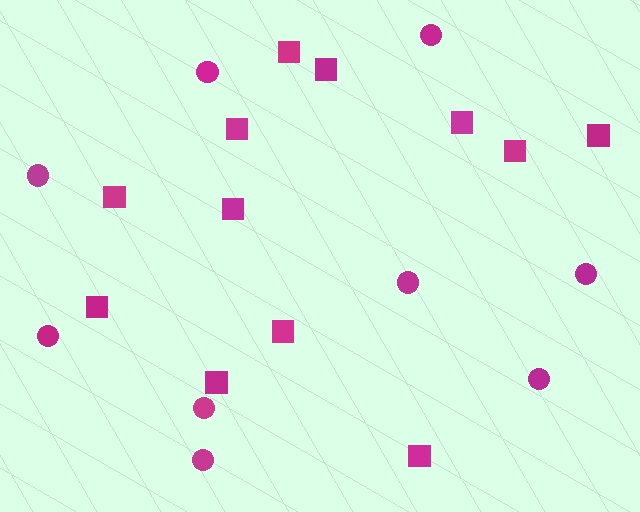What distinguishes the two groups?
There are 2 groups: one group of squares (12) and one group of circles (9).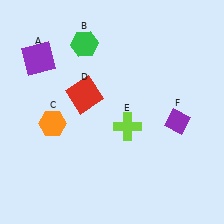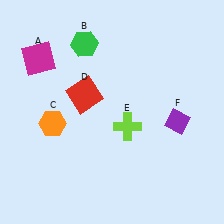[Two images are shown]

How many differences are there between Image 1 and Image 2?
There is 1 difference between the two images.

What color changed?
The square (A) changed from purple in Image 1 to magenta in Image 2.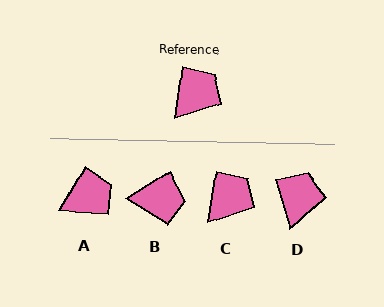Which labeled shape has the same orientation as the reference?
C.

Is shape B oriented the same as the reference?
No, it is off by about 49 degrees.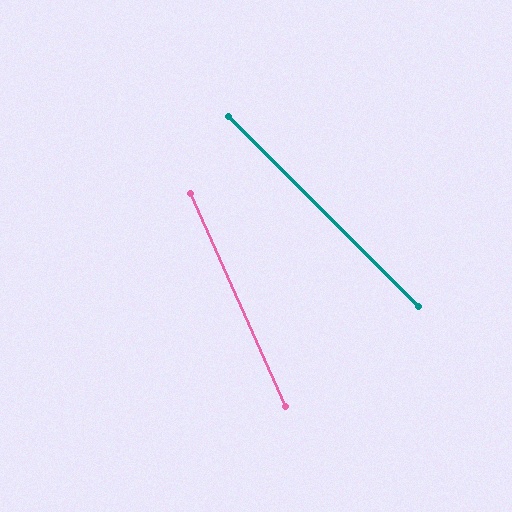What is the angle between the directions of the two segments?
Approximately 21 degrees.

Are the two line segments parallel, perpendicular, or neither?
Neither parallel nor perpendicular — they differ by about 21°.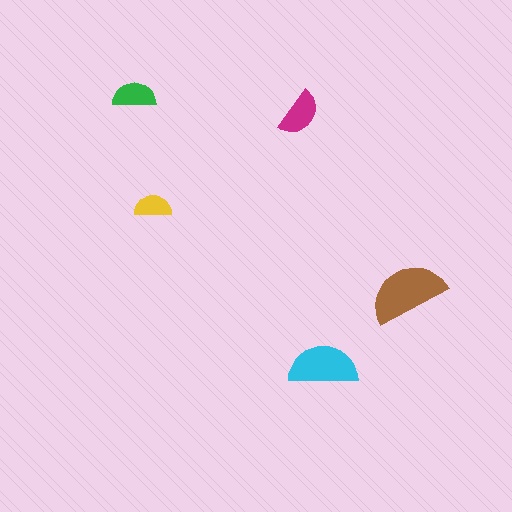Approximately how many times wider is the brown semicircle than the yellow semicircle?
About 2 times wider.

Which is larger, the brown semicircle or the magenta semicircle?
The brown one.